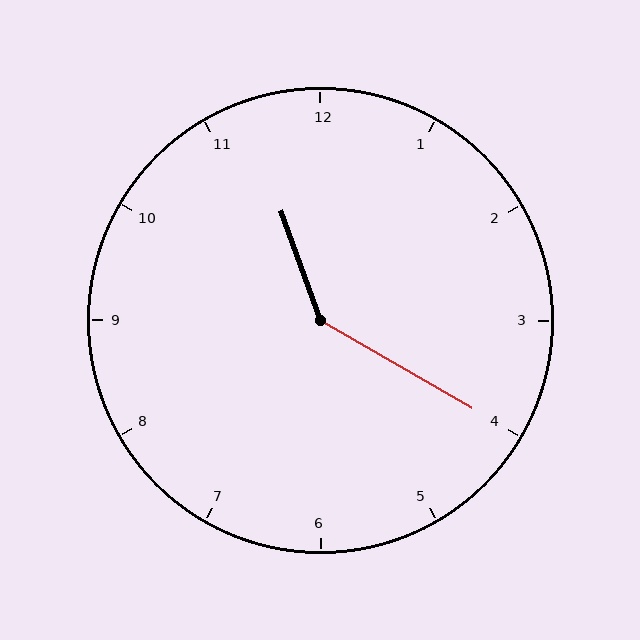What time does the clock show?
11:20.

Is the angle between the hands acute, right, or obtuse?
It is obtuse.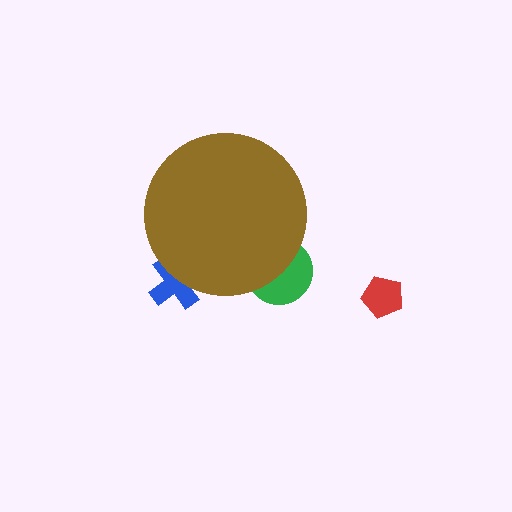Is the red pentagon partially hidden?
No, the red pentagon is fully visible.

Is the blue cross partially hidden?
Yes, the blue cross is partially hidden behind the brown circle.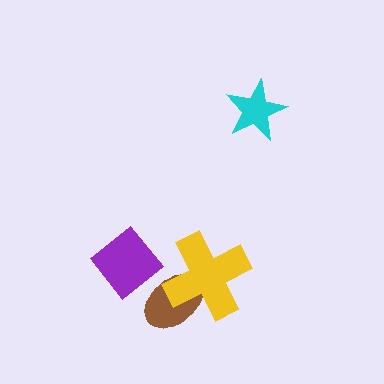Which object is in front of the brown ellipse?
The yellow cross is in front of the brown ellipse.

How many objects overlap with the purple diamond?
0 objects overlap with the purple diamond.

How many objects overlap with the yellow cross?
1 object overlaps with the yellow cross.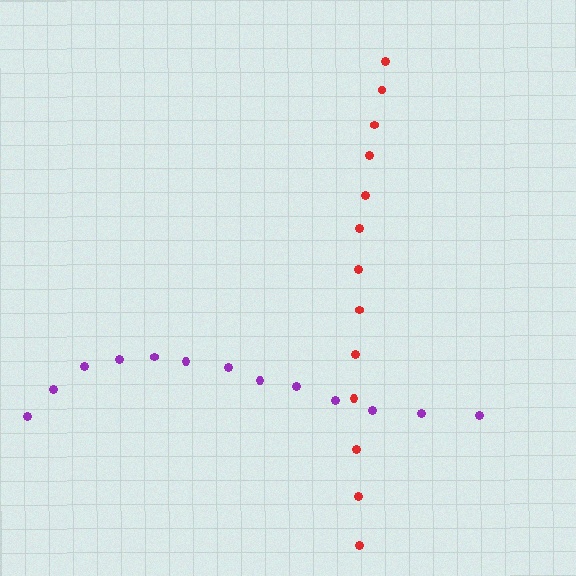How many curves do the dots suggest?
There are 2 distinct paths.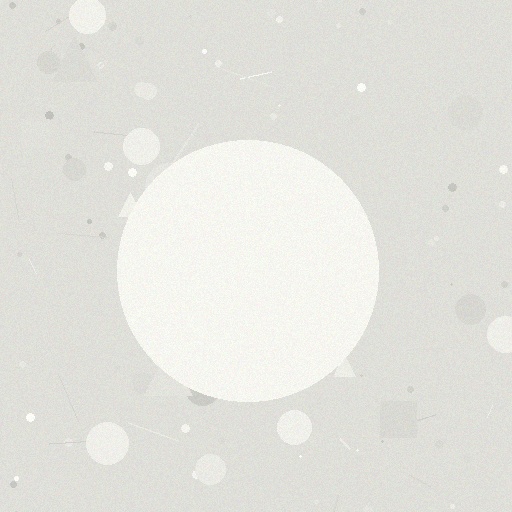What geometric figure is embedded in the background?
A circle is embedded in the background.